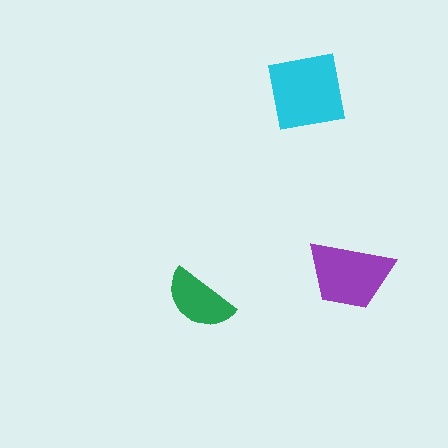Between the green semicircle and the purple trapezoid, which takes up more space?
The purple trapezoid.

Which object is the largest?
The cyan square.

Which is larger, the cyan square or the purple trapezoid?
The cyan square.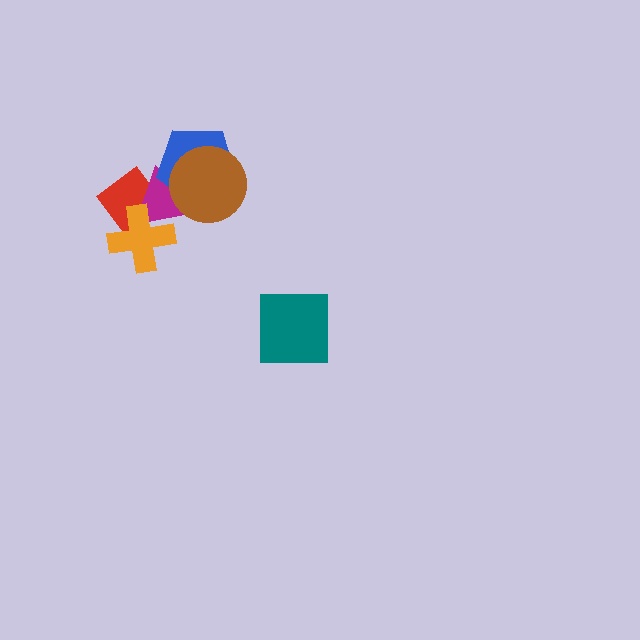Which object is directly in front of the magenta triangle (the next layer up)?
The orange cross is directly in front of the magenta triangle.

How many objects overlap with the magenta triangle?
4 objects overlap with the magenta triangle.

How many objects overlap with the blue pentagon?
2 objects overlap with the blue pentagon.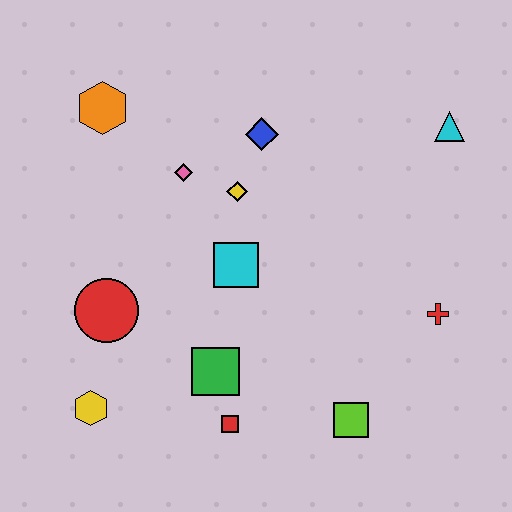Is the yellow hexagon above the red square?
Yes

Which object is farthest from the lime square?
The orange hexagon is farthest from the lime square.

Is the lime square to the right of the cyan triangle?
No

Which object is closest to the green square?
The red square is closest to the green square.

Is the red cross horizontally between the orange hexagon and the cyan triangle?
Yes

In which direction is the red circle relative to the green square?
The red circle is to the left of the green square.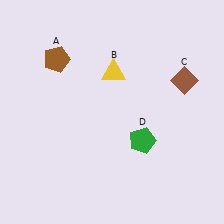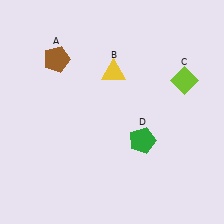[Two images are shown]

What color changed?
The diamond (C) changed from brown in Image 1 to lime in Image 2.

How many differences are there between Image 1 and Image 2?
There is 1 difference between the two images.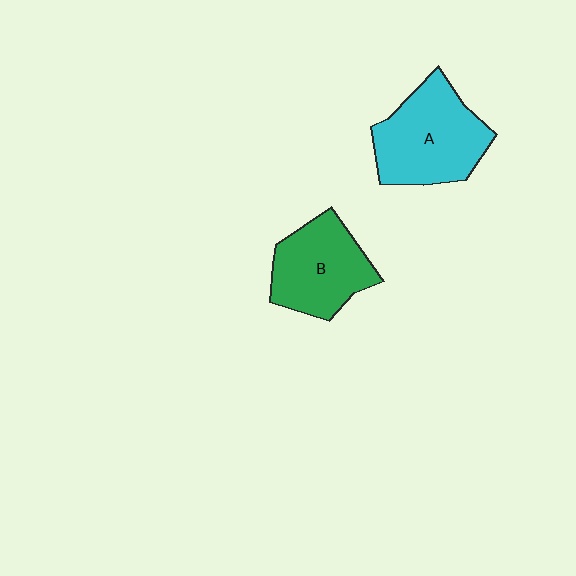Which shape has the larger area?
Shape A (cyan).